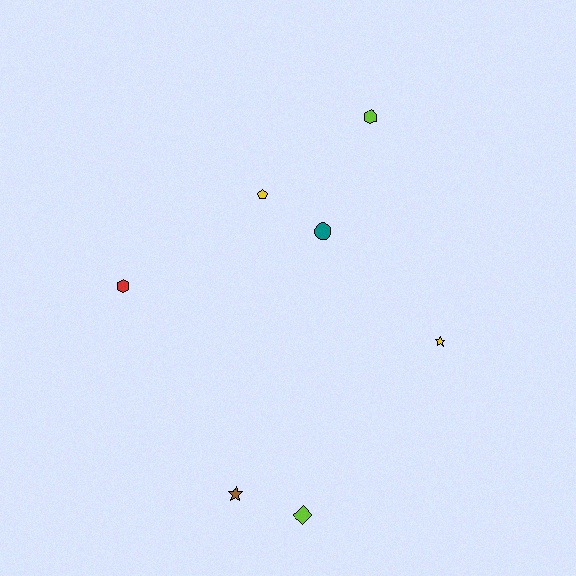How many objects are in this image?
There are 7 objects.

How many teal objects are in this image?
There is 1 teal object.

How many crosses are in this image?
There are no crosses.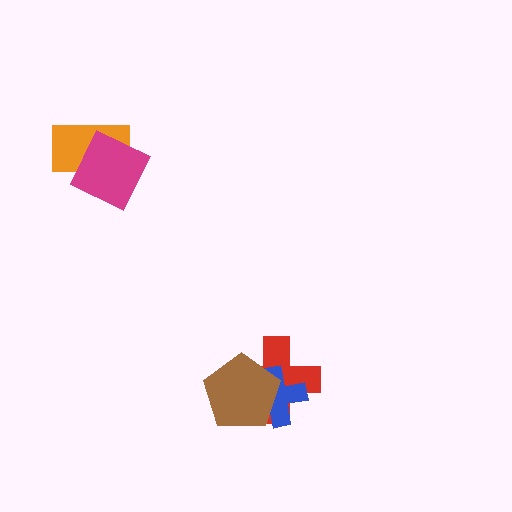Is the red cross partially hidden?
Yes, it is partially covered by another shape.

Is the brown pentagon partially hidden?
No, no other shape covers it.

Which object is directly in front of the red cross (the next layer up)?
The blue cross is directly in front of the red cross.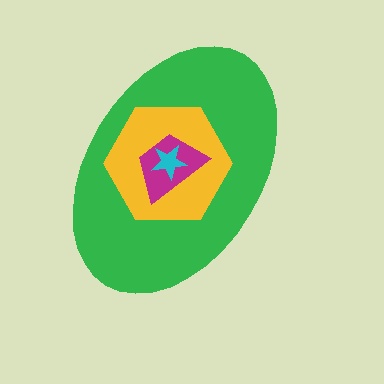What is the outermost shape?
The green ellipse.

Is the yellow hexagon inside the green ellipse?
Yes.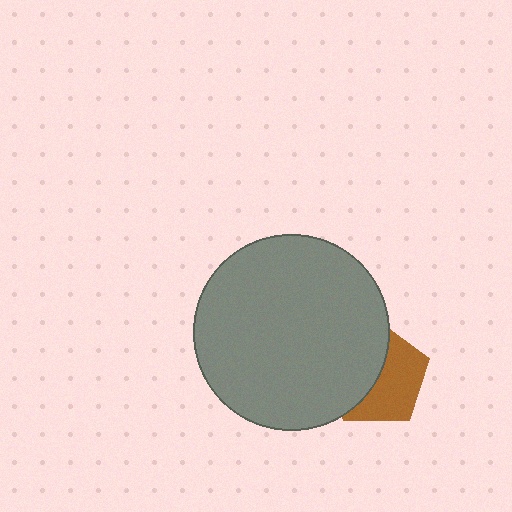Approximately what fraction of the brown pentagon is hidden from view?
Roughly 49% of the brown pentagon is hidden behind the gray circle.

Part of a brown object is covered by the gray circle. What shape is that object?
It is a pentagon.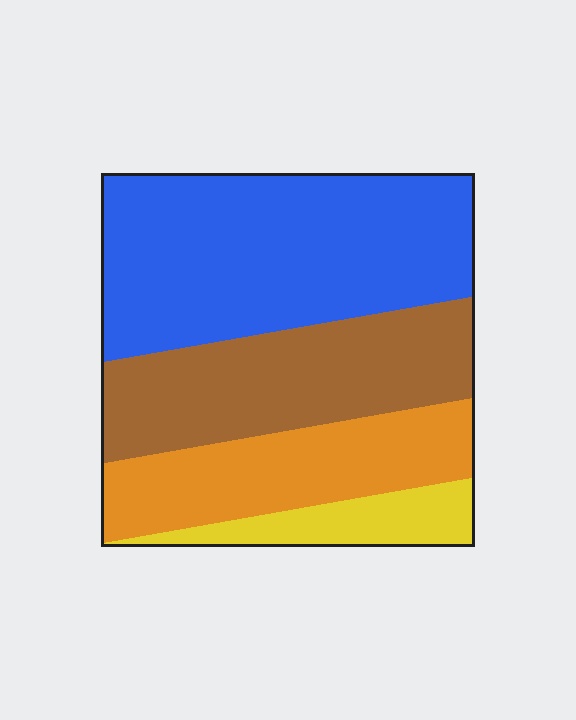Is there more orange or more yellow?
Orange.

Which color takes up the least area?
Yellow, at roughly 10%.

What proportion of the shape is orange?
Orange covers roughly 20% of the shape.